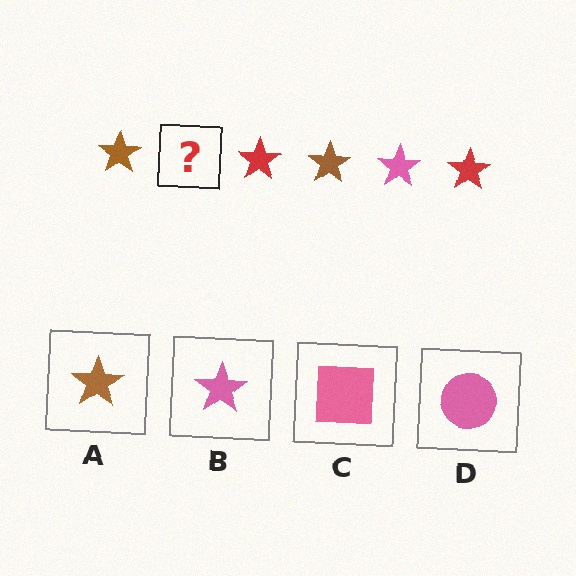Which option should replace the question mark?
Option B.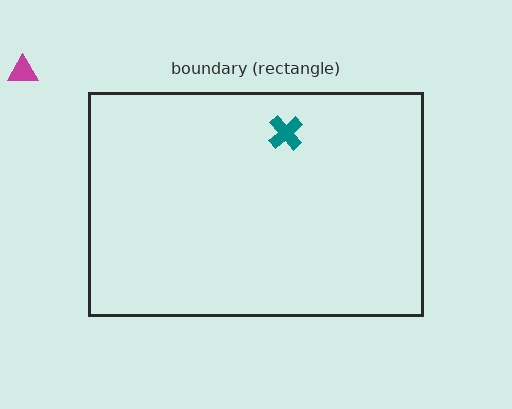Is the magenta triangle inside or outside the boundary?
Outside.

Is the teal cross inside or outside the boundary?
Inside.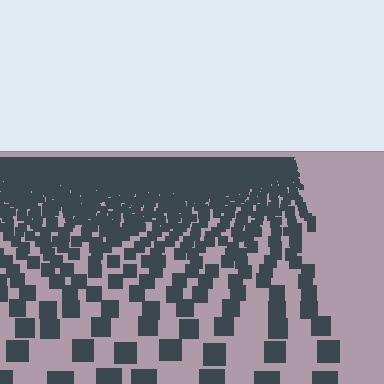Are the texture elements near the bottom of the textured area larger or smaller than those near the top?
Larger. Near the bottom, elements are closer to the viewer and appear at a bigger on-screen size.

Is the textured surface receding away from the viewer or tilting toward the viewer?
The surface is receding away from the viewer. Texture elements get smaller and denser toward the top.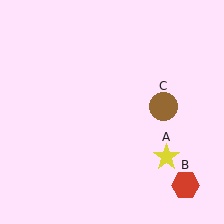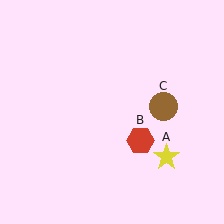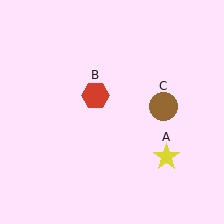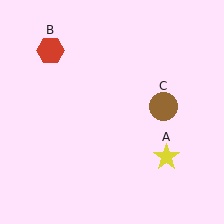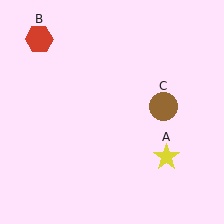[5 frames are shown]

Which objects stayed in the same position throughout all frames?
Yellow star (object A) and brown circle (object C) remained stationary.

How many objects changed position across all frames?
1 object changed position: red hexagon (object B).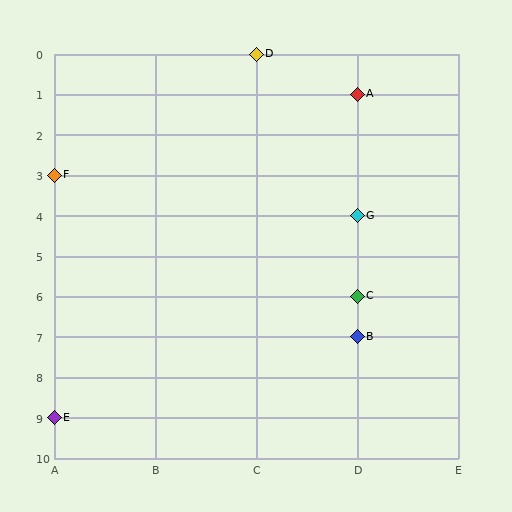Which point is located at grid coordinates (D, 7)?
Point B is at (D, 7).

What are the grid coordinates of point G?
Point G is at grid coordinates (D, 4).